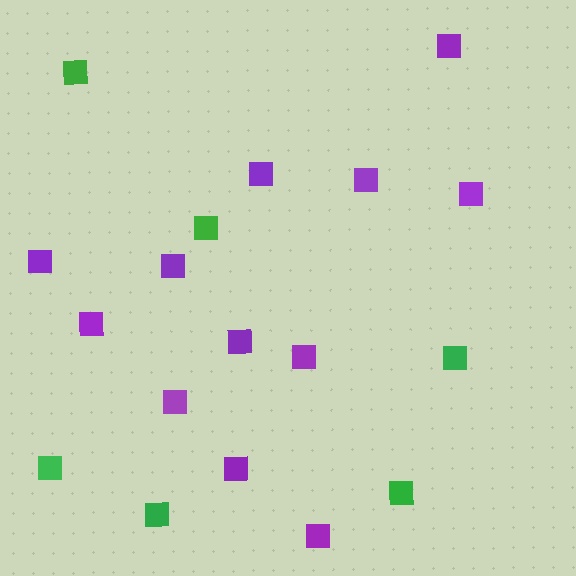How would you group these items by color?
There are 2 groups: one group of green squares (6) and one group of purple squares (12).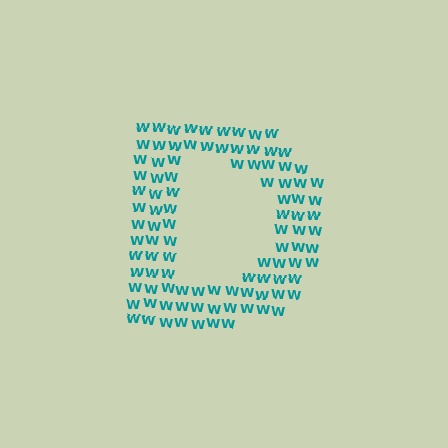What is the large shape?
The large shape is the letter D.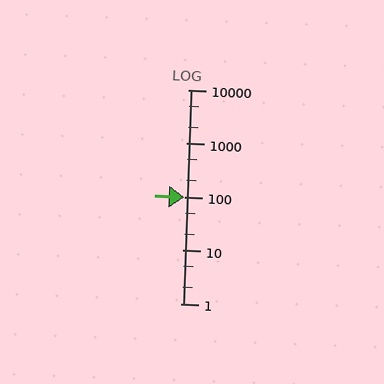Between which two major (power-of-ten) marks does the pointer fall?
The pointer is between 100 and 1000.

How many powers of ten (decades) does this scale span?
The scale spans 4 decades, from 1 to 10000.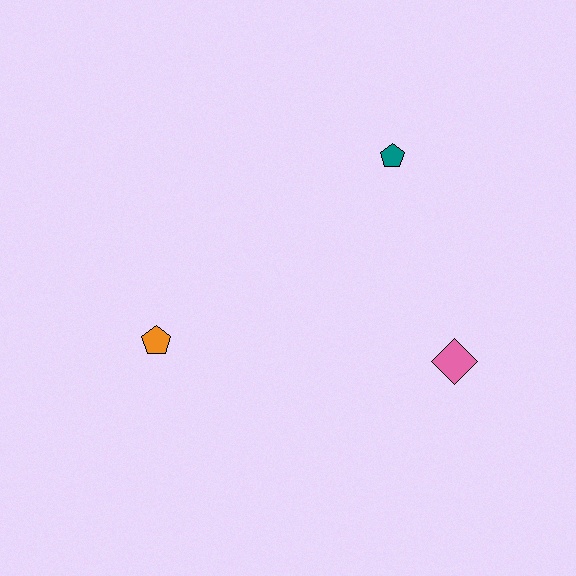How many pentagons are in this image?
There are 2 pentagons.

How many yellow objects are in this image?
There are no yellow objects.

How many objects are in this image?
There are 3 objects.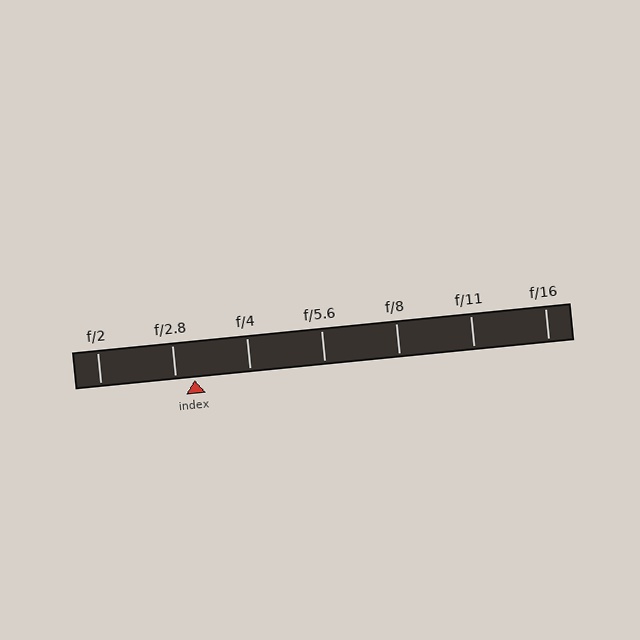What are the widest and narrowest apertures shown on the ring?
The widest aperture shown is f/2 and the narrowest is f/16.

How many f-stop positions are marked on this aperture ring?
There are 7 f-stop positions marked.